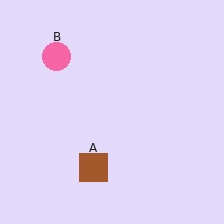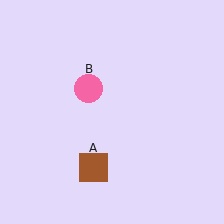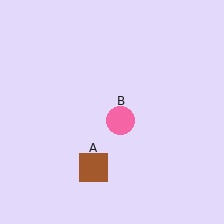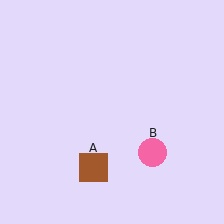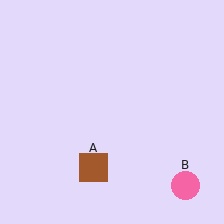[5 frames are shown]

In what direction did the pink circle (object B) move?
The pink circle (object B) moved down and to the right.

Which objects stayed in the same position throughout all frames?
Brown square (object A) remained stationary.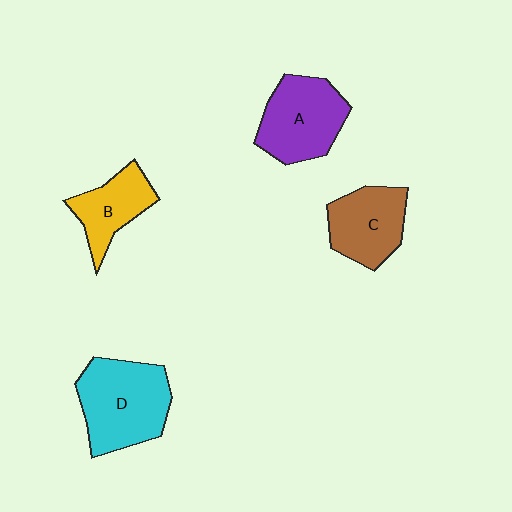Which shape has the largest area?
Shape D (cyan).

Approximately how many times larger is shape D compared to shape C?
Approximately 1.4 times.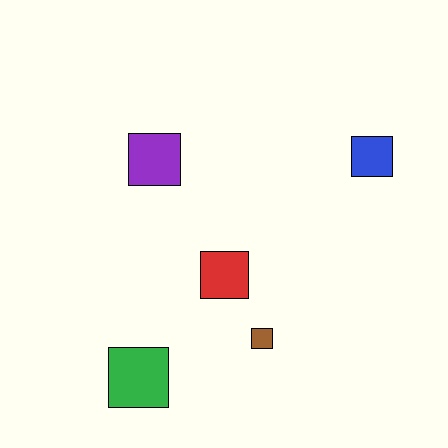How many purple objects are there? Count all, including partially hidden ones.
There is 1 purple object.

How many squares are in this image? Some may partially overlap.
There are 5 squares.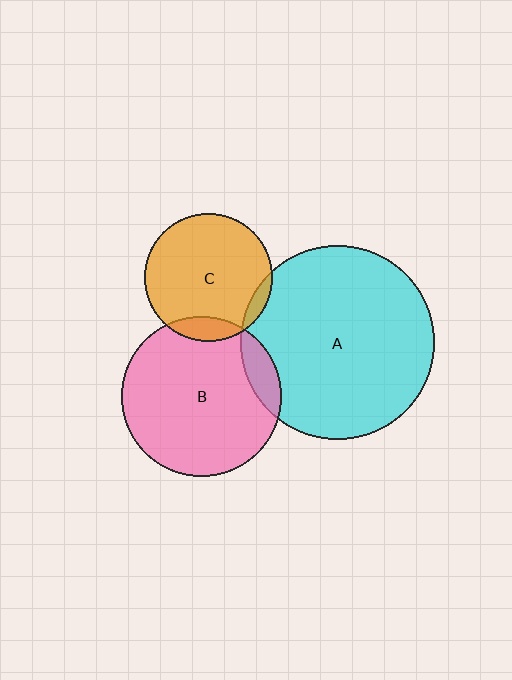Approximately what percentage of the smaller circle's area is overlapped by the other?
Approximately 5%.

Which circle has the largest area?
Circle A (cyan).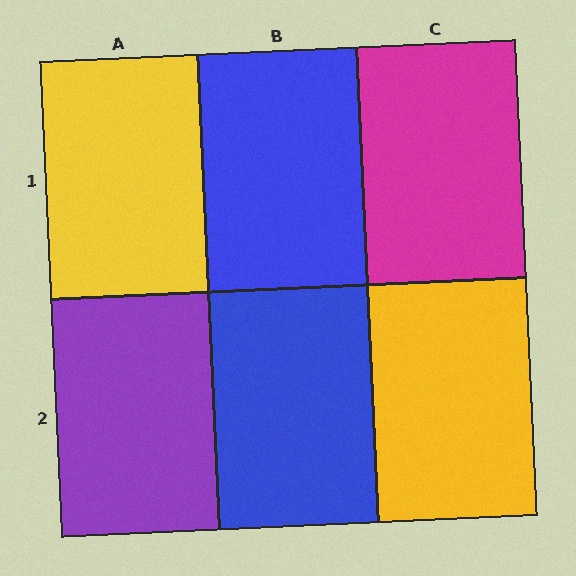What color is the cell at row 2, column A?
Purple.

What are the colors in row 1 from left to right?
Yellow, blue, magenta.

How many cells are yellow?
2 cells are yellow.